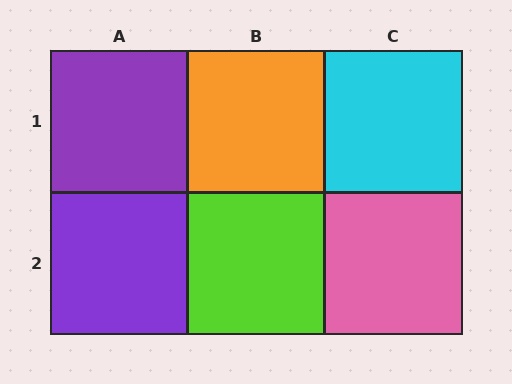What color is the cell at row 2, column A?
Purple.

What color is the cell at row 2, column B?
Lime.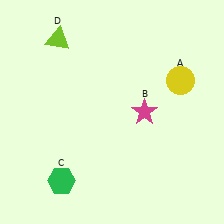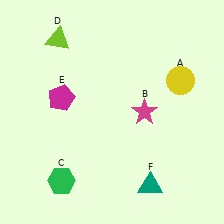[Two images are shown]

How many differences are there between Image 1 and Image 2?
There are 2 differences between the two images.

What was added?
A magenta pentagon (E), a teal triangle (F) were added in Image 2.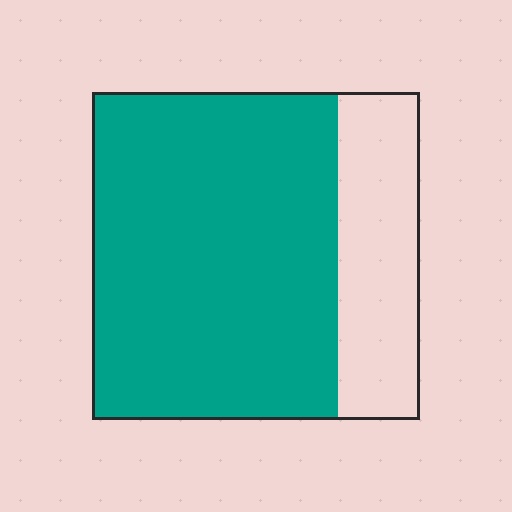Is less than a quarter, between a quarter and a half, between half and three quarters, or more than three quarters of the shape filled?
More than three quarters.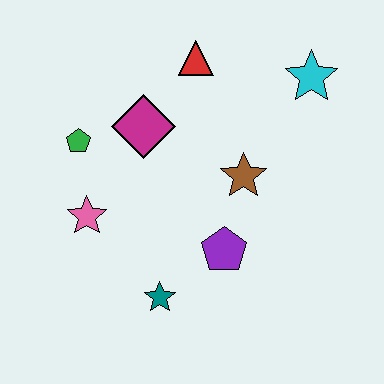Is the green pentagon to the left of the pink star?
Yes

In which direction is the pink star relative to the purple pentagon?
The pink star is to the left of the purple pentagon.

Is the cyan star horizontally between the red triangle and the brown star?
No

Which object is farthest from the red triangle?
The teal star is farthest from the red triangle.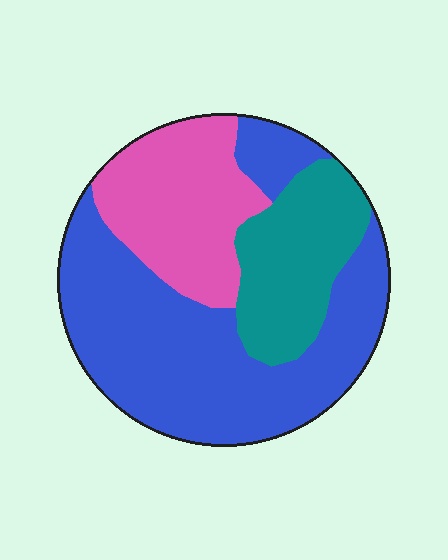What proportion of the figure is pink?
Pink takes up between a sixth and a third of the figure.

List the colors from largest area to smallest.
From largest to smallest: blue, pink, teal.